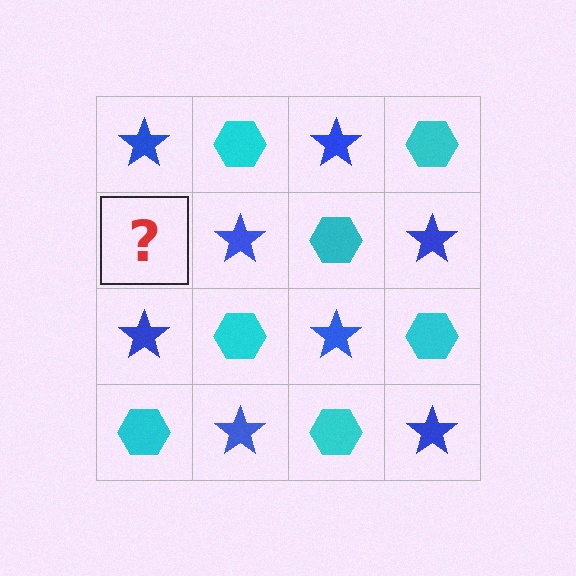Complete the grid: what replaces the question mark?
The question mark should be replaced with a cyan hexagon.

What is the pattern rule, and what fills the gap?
The rule is that it alternates blue star and cyan hexagon in a checkerboard pattern. The gap should be filled with a cyan hexagon.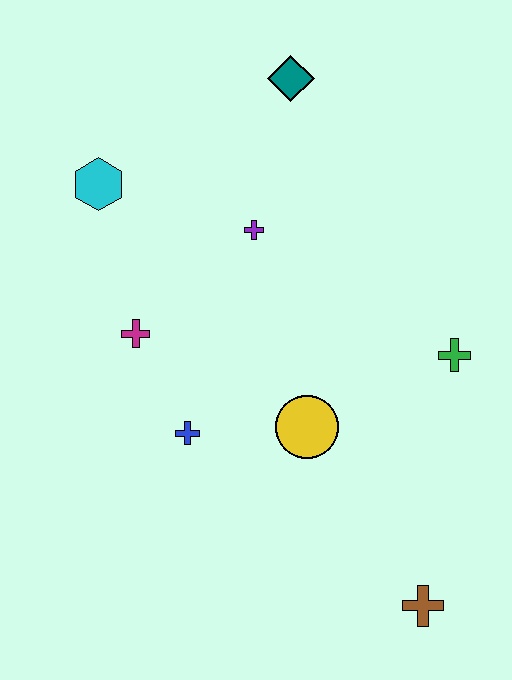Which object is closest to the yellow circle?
The blue cross is closest to the yellow circle.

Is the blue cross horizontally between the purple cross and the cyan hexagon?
Yes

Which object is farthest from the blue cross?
The teal diamond is farthest from the blue cross.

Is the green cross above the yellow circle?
Yes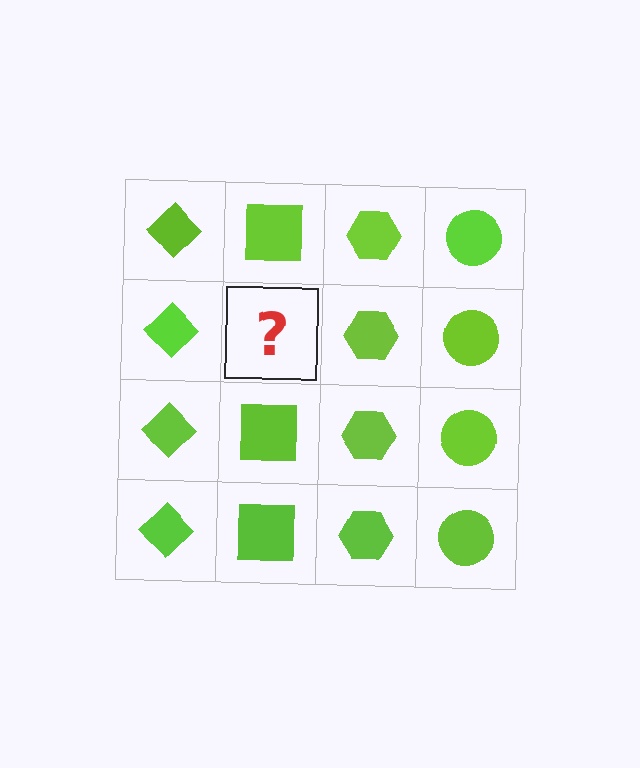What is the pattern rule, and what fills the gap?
The rule is that each column has a consistent shape. The gap should be filled with a lime square.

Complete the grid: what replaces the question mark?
The question mark should be replaced with a lime square.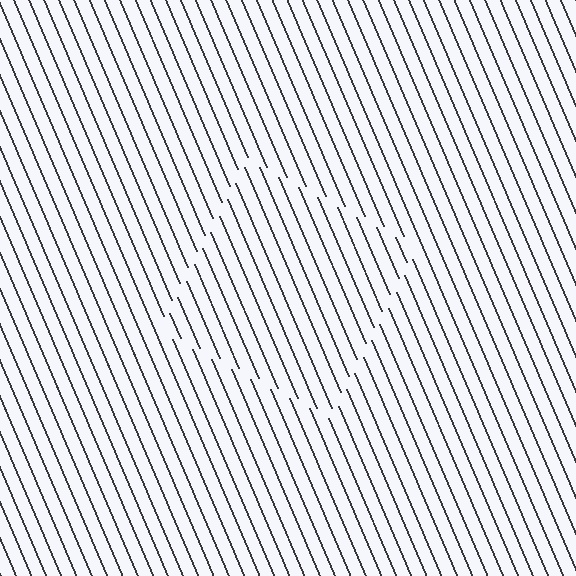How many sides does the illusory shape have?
4 sides — the line-ends trace a square.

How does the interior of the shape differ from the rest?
The interior of the shape contains the same grating, shifted by half a period — the contour is defined by the phase discontinuity where line-ends from the inner and outer gratings abut.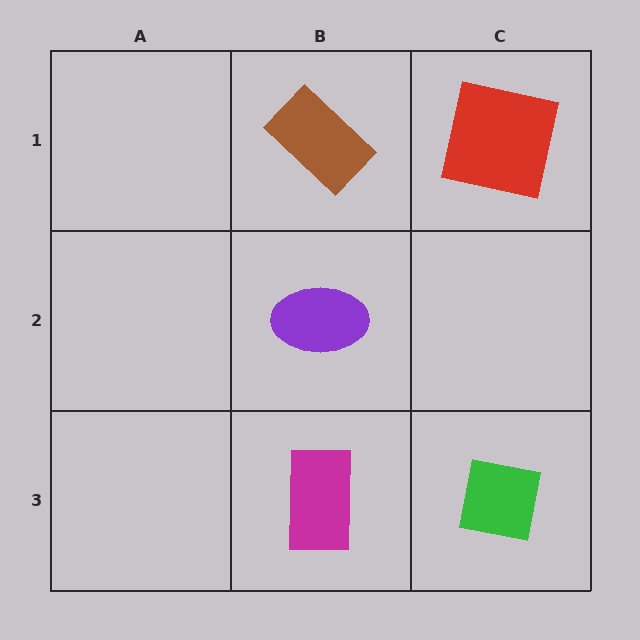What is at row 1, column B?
A brown rectangle.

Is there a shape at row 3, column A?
No, that cell is empty.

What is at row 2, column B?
A purple ellipse.